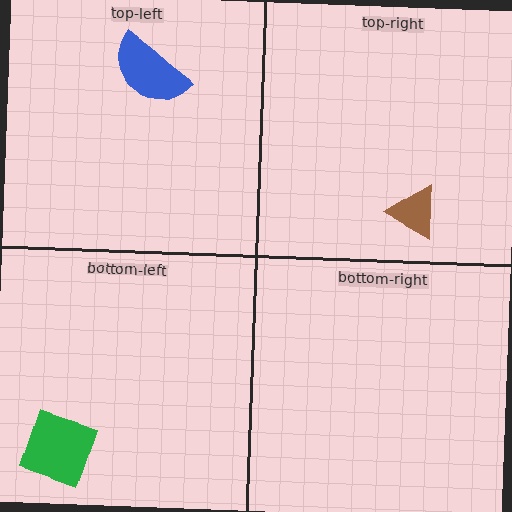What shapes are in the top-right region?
The brown triangle.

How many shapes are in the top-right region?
1.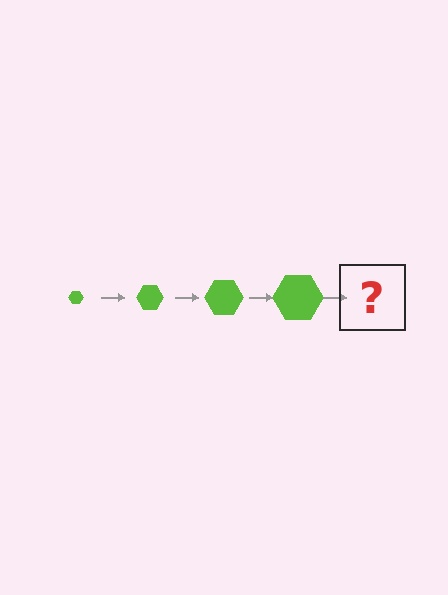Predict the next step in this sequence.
The next step is a lime hexagon, larger than the previous one.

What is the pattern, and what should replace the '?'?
The pattern is that the hexagon gets progressively larger each step. The '?' should be a lime hexagon, larger than the previous one.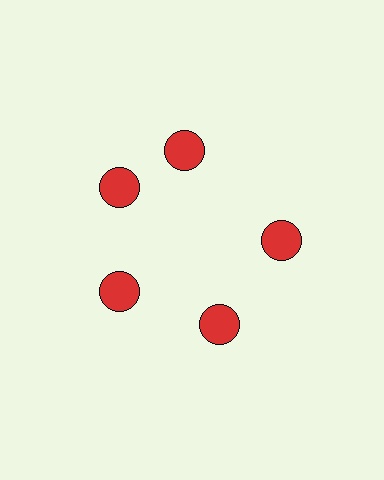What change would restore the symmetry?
The symmetry would be restored by rotating it back into even spacing with its neighbors so that all 5 circles sit at equal angles and equal distance from the center.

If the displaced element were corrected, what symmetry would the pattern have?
It would have 5-fold rotational symmetry — the pattern would map onto itself every 72 degrees.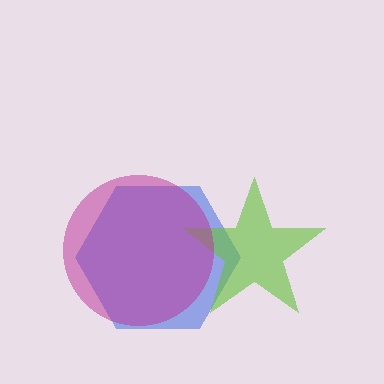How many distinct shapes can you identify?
There are 3 distinct shapes: a blue hexagon, a lime star, a magenta circle.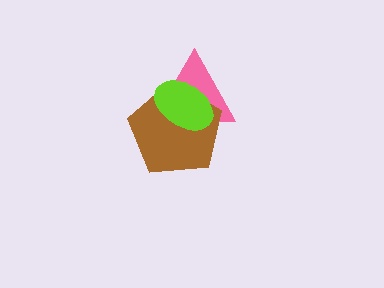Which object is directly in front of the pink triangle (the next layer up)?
The brown pentagon is directly in front of the pink triangle.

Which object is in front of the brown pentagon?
The lime ellipse is in front of the brown pentagon.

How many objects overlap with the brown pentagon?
2 objects overlap with the brown pentagon.